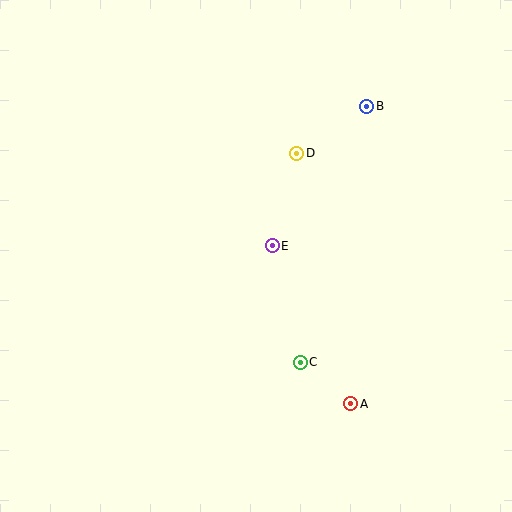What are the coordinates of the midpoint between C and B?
The midpoint between C and B is at (333, 234).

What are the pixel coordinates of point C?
Point C is at (300, 362).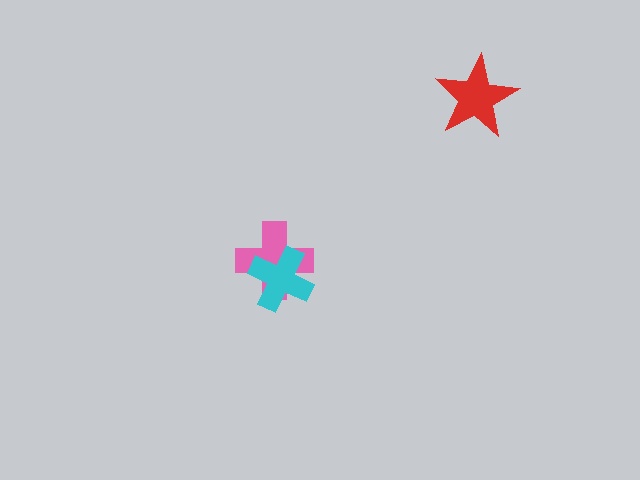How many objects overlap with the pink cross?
1 object overlaps with the pink cross.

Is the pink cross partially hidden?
Yes, it is partially covered by another shape.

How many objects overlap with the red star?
0 objects overlap with the red star.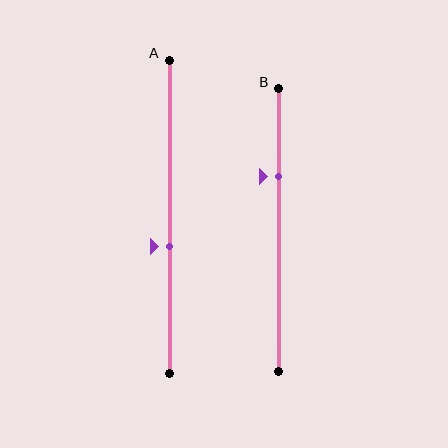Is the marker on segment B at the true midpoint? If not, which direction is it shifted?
No, the marker on segment B is shifted upward by about 19% of the segment length.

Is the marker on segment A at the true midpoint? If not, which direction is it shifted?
No, the marker on segment A is shifted downward by about 9% of the segment length.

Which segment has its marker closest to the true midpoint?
Segment A has its marker closest to the true midpoint.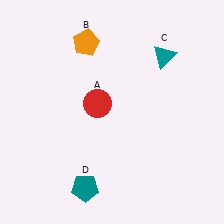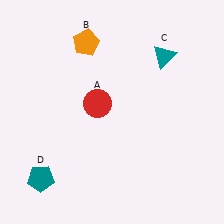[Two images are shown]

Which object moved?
The teal pentagon (D) moved left.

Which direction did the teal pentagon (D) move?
The teal pentagon (D) moved left.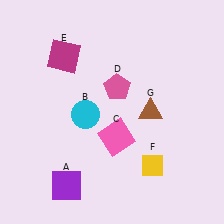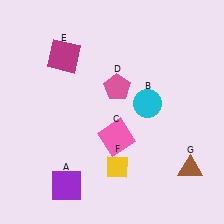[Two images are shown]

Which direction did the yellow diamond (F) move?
The yellow diamond (F) moved left.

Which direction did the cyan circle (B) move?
The cyan circle (B) moved right.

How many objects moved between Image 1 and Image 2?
3 objects moved between the two images.